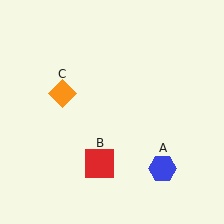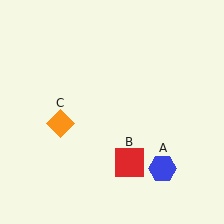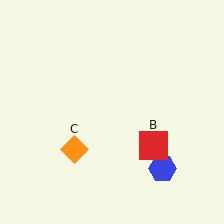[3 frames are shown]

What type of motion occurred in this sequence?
The red square (object B), orange diamond (object C) rotated counterclockwise around the center of the scene.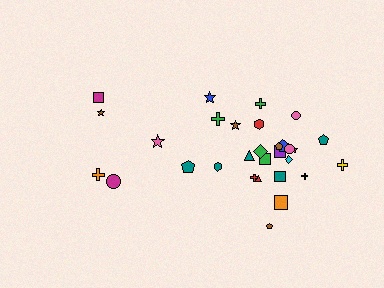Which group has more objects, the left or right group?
The right group.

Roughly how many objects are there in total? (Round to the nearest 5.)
Roughly 30 objects in total.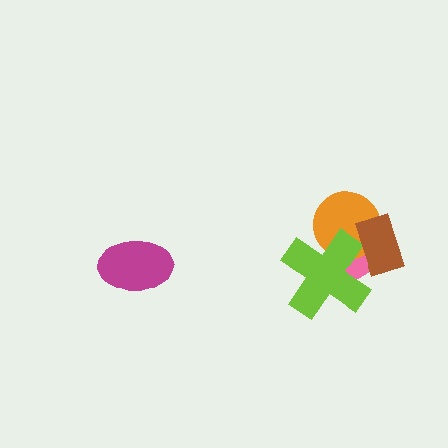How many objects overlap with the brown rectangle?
3 objects overlap with the brown rectangle.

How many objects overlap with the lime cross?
3 objects overlap with the lime cross.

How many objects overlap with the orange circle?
3 objects overlap with the orange circle.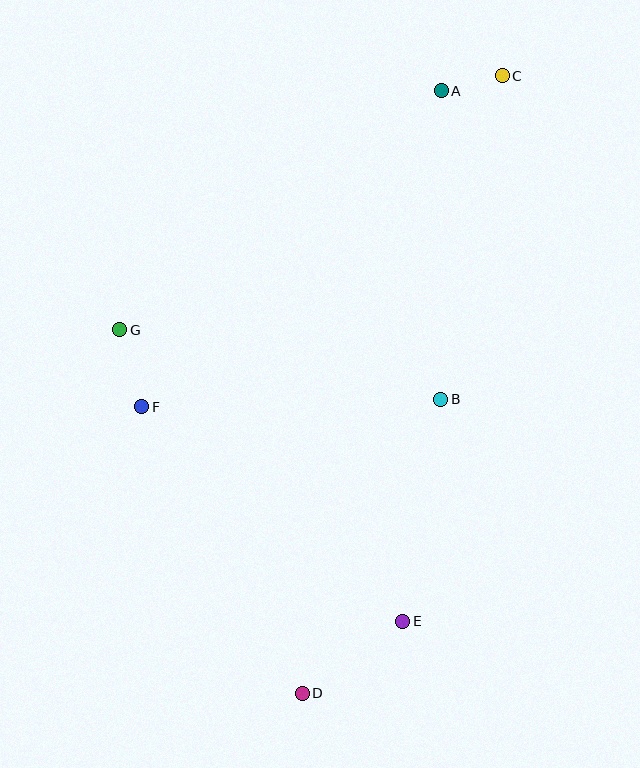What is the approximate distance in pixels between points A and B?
The distance between A and B is approximately 309 pixels.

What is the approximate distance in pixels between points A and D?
The distance between A and D is approximately 618 pixels.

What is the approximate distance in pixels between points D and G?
The distance between D and G is approximately 407 pixels.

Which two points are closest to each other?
Points A and C are closest to each other.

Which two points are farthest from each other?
Points C and D are farthest from each other.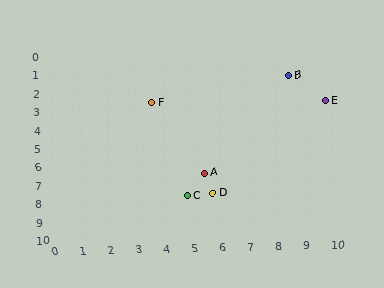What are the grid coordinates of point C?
Point C is at approximately (4.8, 7.8).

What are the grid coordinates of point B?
Point B is at approximately (8.5, 1.4).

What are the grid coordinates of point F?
Point F is at approximately (3.6, 2.7).